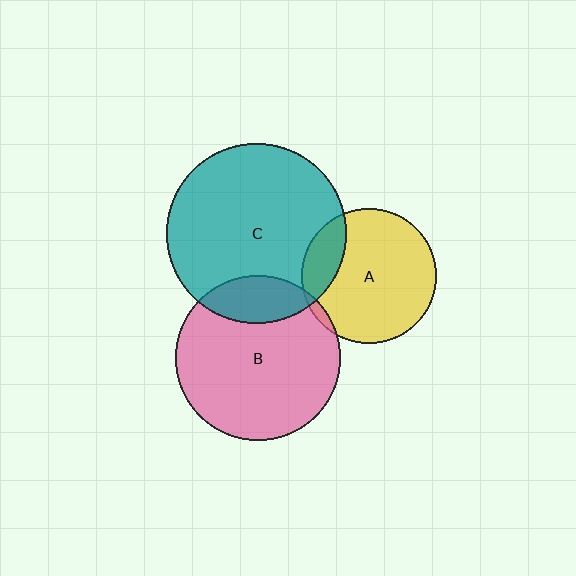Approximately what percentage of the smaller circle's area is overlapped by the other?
Approximately 20%.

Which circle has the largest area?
Circle C (teal).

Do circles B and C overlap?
Yes.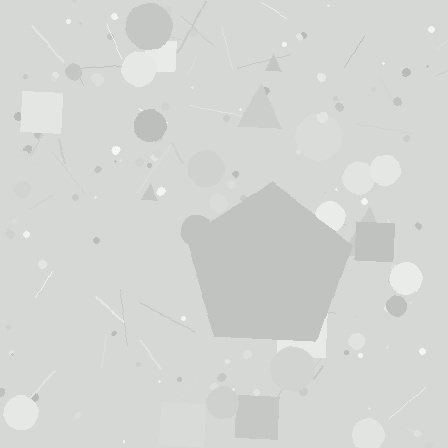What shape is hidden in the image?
A pentagon is hidden in the image.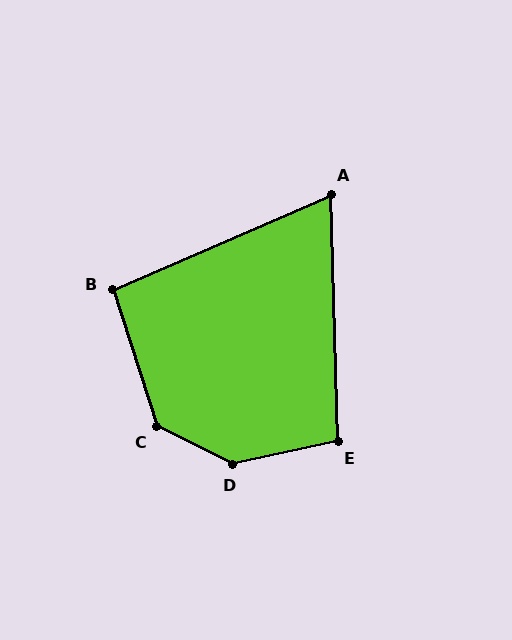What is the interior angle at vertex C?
Approximately 133 degrees (obtuse).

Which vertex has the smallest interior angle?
A, at approximately 68 degrees.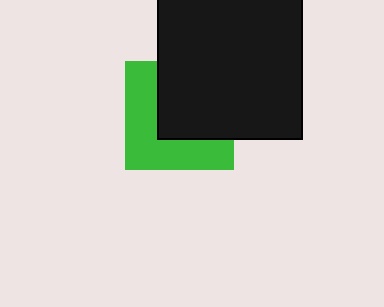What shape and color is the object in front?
The object in front is a black square.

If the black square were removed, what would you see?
You would see the complete green square.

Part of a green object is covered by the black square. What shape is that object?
It is a square.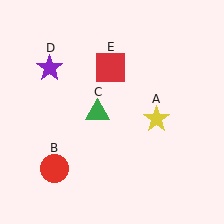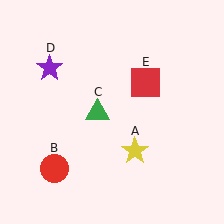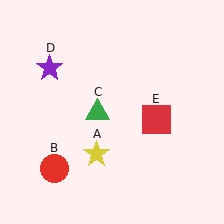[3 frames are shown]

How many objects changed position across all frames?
2 objects changed position: yellow star (object A), red square (object E).